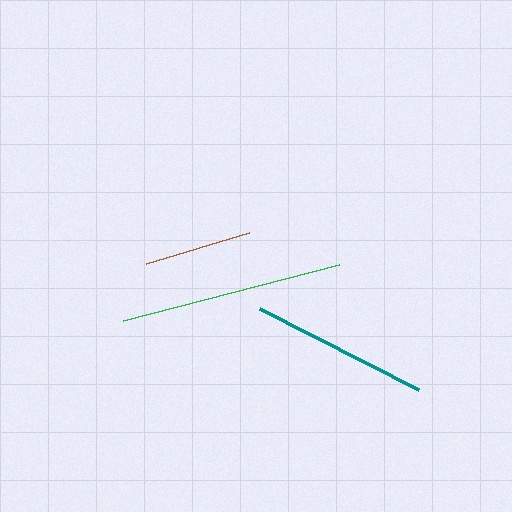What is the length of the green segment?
The green segment is approximately 223 pixels long.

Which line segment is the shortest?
The brown line is the shortest at approximately 107 pixels.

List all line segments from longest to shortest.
From longest to shortest: green, teal, brown.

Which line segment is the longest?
The green line is the longest at approximately 223 pixels.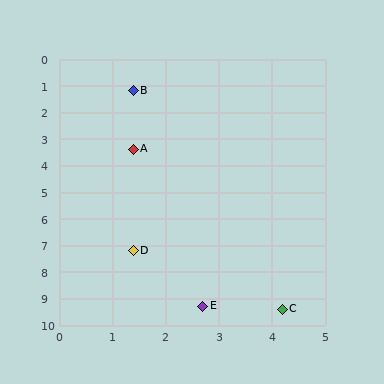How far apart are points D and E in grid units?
Points D and E are about 2.5 grid units apart.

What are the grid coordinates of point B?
Point B is at approximately (1.4, 1.2).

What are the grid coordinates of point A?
Point A is at approximately (1.4, 3.4).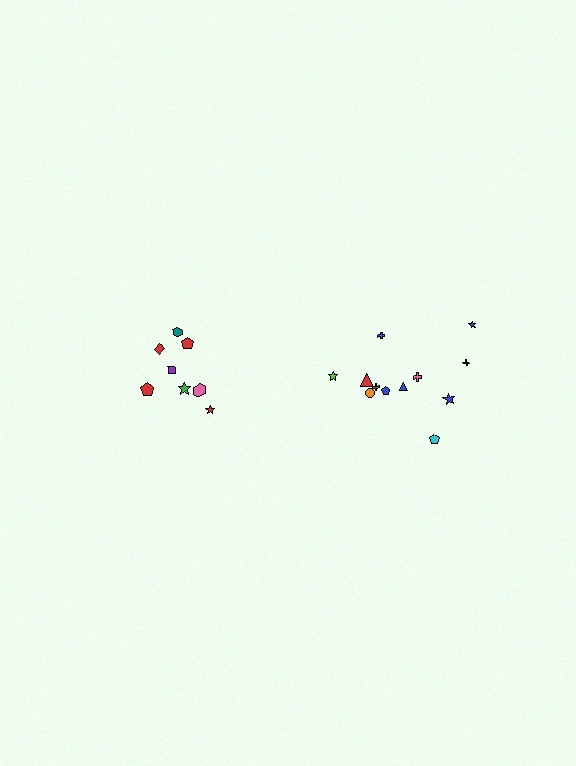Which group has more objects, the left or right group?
The right group.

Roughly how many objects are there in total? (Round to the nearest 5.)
Roughly 20 objects in total.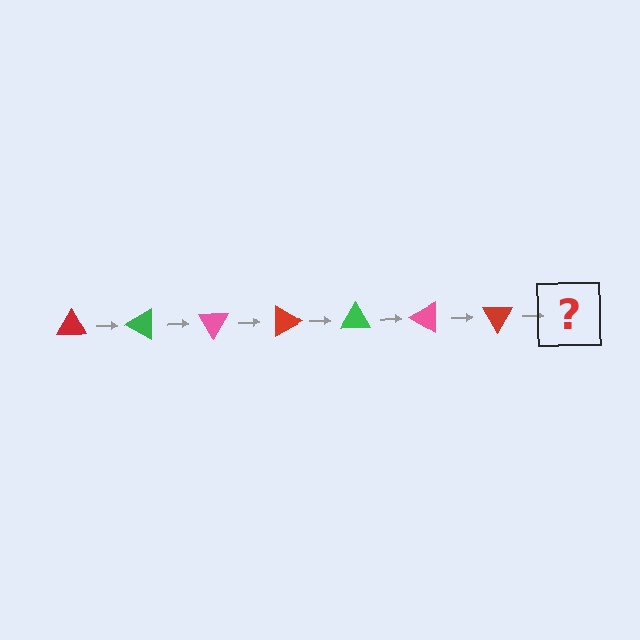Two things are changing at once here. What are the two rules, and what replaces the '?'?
The two rules are that it rotates 30 degrees each step and the color cycles through red, green, and pink. The '?' should be a green triangle, rotated 210 degrees from the start.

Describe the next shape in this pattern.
It should be a green triangle, rotated 210 degrees from the start.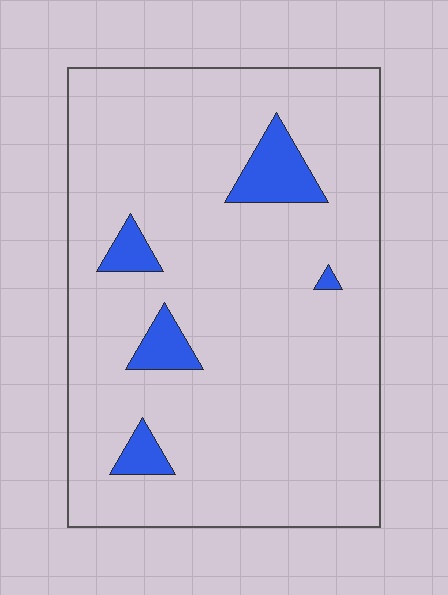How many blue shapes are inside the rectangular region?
5.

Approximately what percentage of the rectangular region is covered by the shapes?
Approximately 10%.